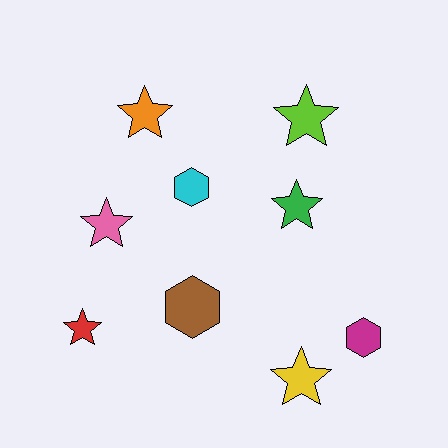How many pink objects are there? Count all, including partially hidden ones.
There is 1 pink object.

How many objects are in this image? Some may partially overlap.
There are 9 objects.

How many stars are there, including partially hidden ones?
There are 6 stars.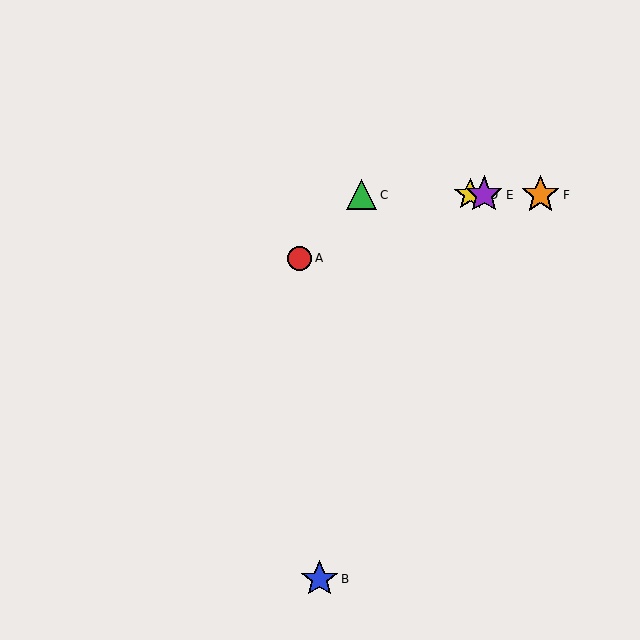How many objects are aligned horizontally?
4 objects (C, D, E, F) are aligned horizontally.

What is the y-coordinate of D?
Object D is at y≈195.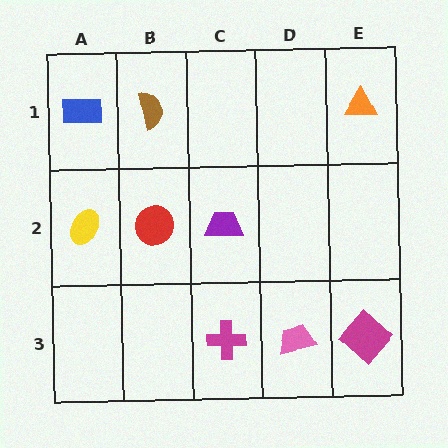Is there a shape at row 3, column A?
No, that cell is empty.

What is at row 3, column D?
A pink trapezoid.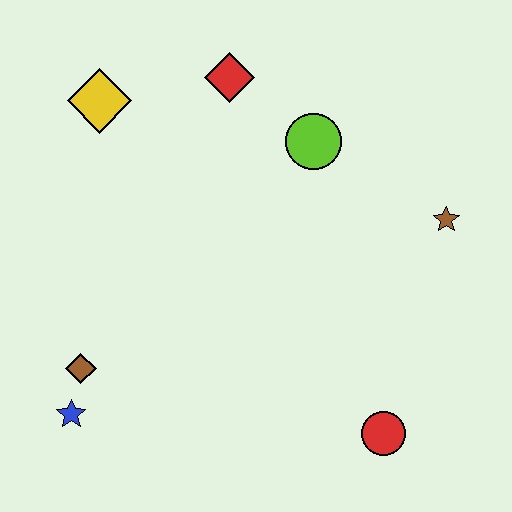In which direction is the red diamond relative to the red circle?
The red diamond is above the red circle.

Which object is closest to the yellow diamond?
The red diamond is closest to the yellow diamond.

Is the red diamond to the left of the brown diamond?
No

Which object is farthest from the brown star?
The blue star is farthest from the brown star.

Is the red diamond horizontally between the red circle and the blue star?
Yes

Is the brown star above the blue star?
Yes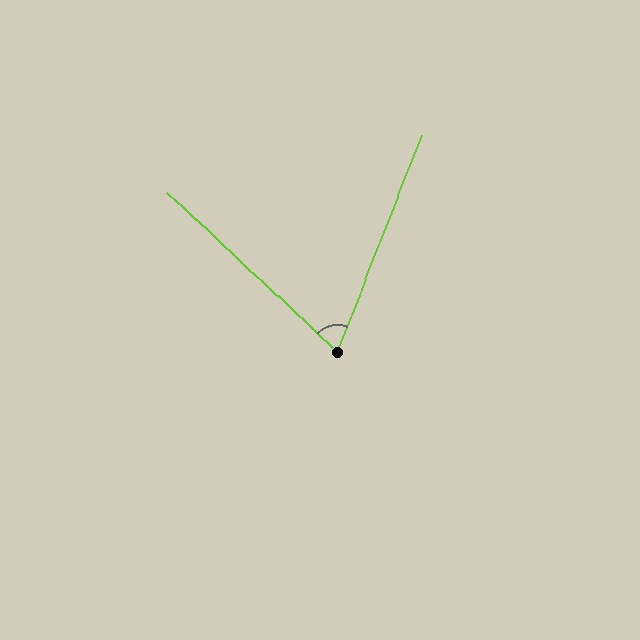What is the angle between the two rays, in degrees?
Approximately 68 degrees.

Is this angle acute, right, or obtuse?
It is acute.